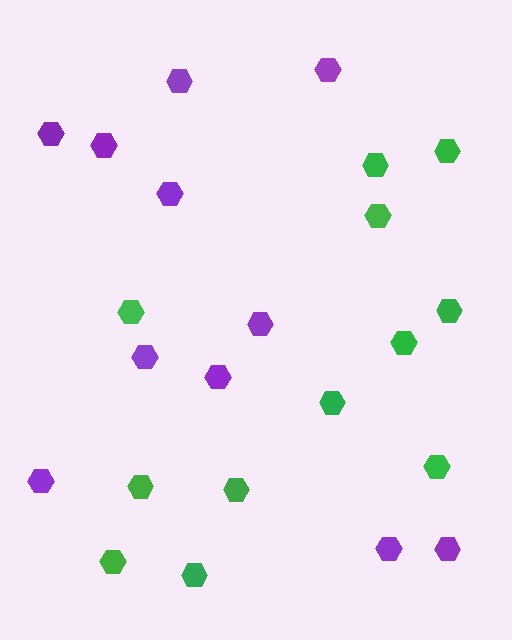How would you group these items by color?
There are 2 groups: one group of green hexagons (12) and one group of purple hexagons (11).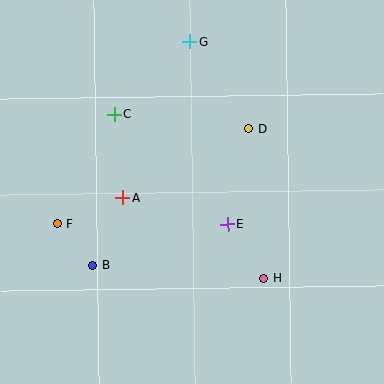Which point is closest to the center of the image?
Point E at (228, 224) is closest to the center.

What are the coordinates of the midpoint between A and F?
The midpoint between A and F is at (90, 211).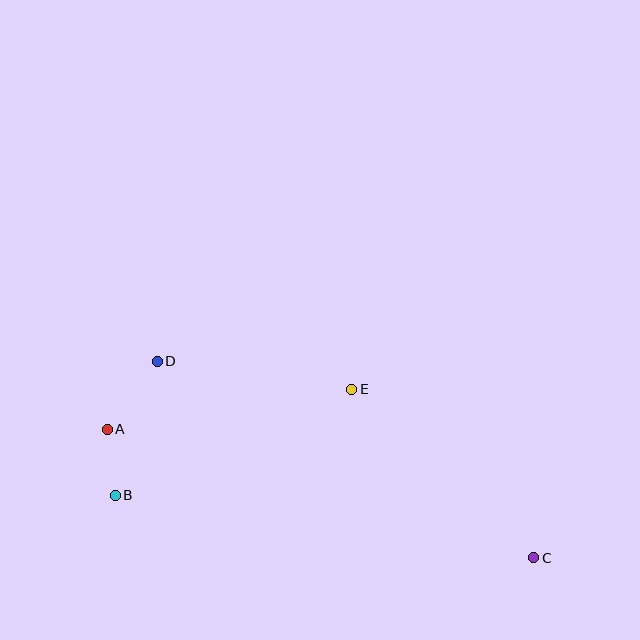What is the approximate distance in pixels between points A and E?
The distance between A and E is approximately 248 pixels.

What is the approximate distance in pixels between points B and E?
The distance between B and E is approximately 259 pixels.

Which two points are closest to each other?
Points A and B are closest to each other.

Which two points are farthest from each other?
Points A and C are farthest from each other.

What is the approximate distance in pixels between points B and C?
The distance between B and C is approximately 423 pixels.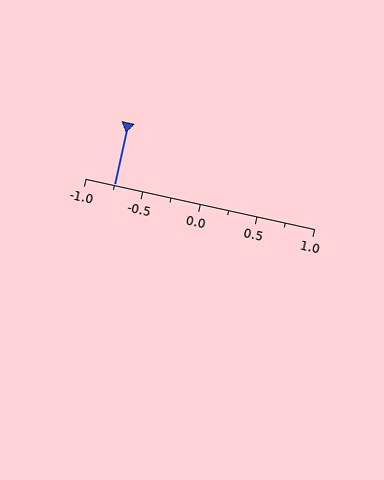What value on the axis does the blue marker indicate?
The marker indicates approximately -0.75.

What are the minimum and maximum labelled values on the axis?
The axis runs from -1.0 to 1.0.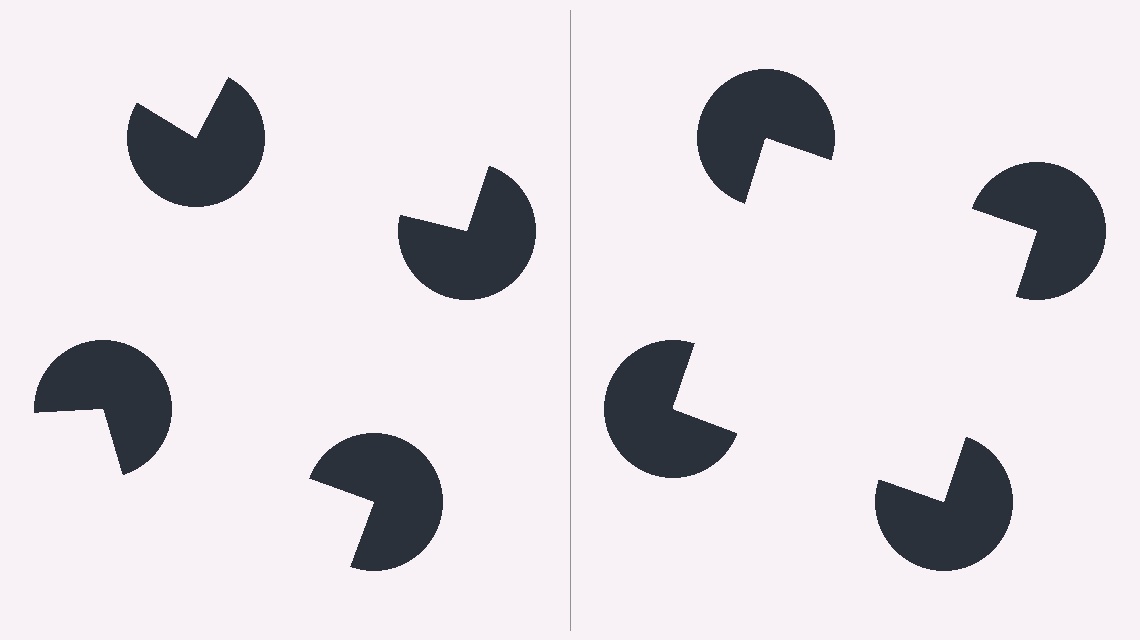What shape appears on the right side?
An illusory square.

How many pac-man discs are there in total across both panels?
8 — 4 on each side.